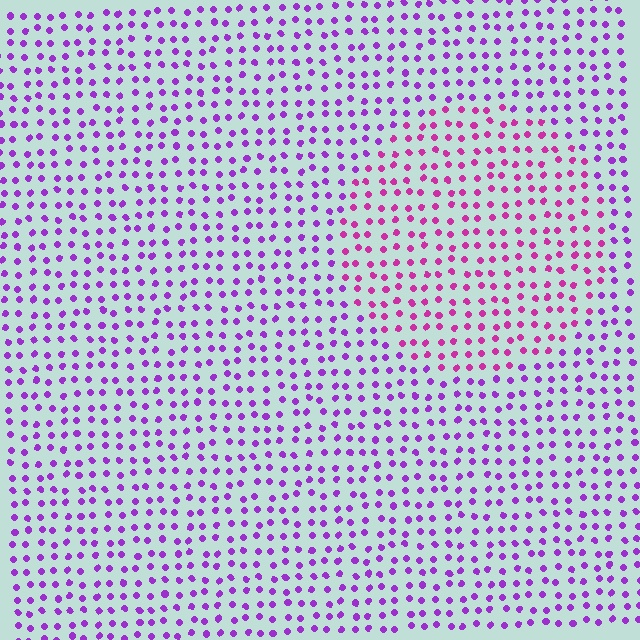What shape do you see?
I see a circle.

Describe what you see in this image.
The image is filled with small purple elements in a uniform arrangement. A circle-shaped region is visible where the elements are tinted to a slightly different hue, forming a subtle color boundary.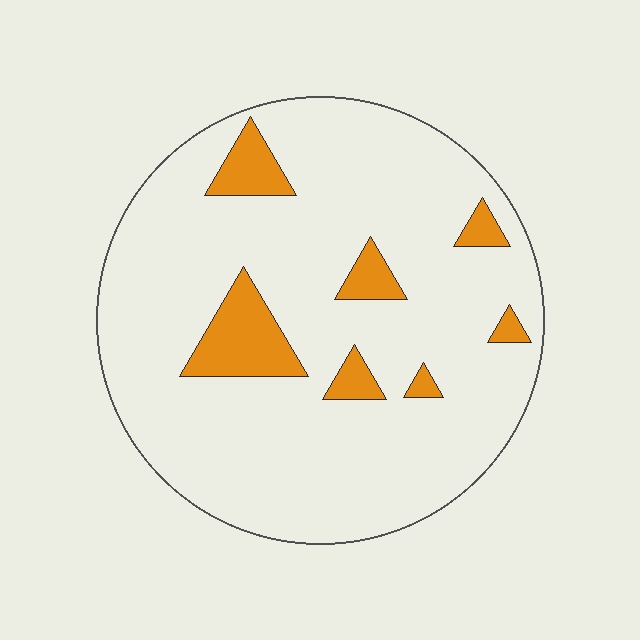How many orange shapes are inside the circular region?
7.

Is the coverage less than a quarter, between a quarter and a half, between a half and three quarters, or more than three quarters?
Less than a quarter.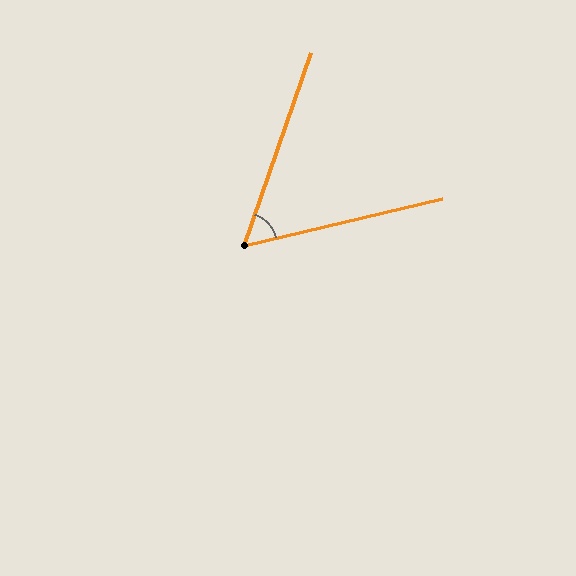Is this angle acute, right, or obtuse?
It is acute.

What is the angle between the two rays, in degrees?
Approximately 57 degrees.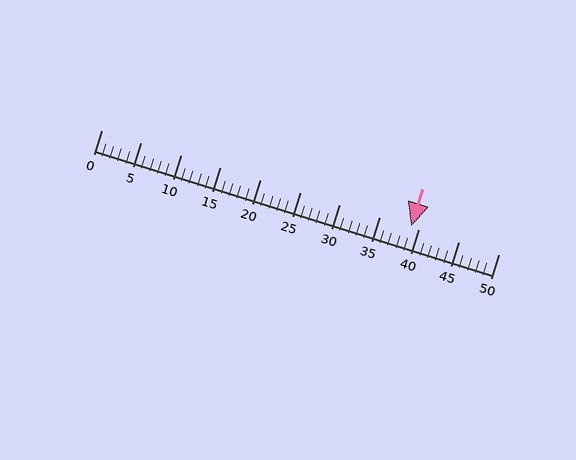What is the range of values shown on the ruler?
The ruler shows values from 0 to 50.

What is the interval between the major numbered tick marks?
The major tick marks are spaced 5 units apart.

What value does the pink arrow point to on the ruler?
The pink arrow points to approximately 39.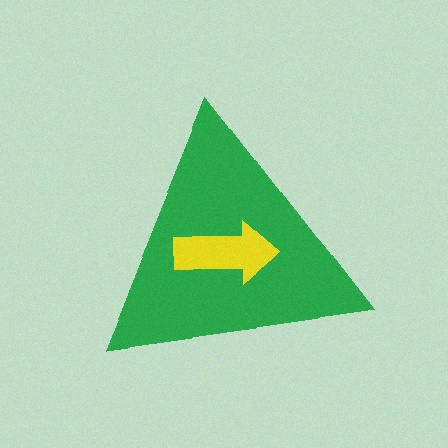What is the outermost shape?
The green triangle.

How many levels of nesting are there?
2.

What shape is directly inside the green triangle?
The yellow arrow.